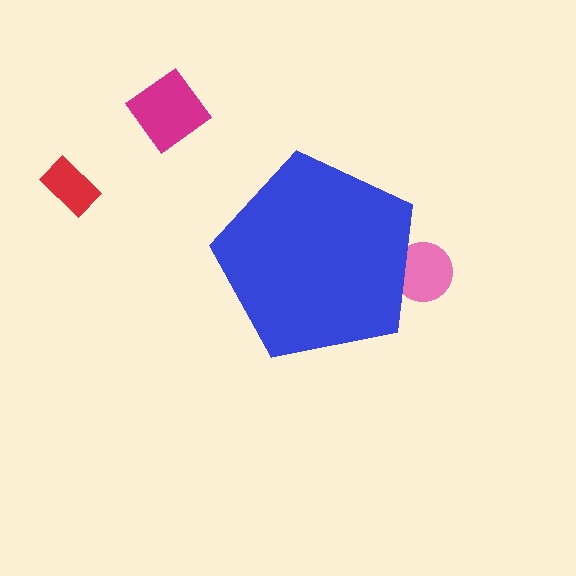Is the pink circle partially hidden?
Yes, the pink circle is partially hidden behind the blue pentagon.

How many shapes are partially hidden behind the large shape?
1 shape is partially hidden.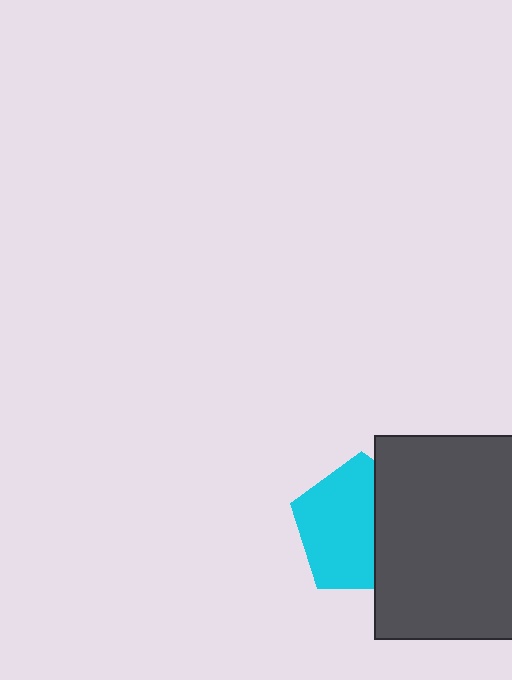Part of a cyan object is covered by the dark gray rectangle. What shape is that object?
It is a pentagon.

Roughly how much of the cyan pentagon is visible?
About half of it is visible (roughly 61%).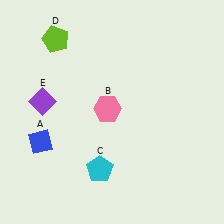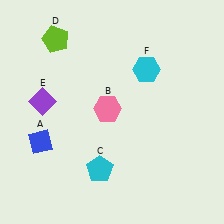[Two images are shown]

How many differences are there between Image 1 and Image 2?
There is 1 difference between the two images.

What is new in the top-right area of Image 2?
A cyan hexagon (F) was added in the top-right area of Image 2.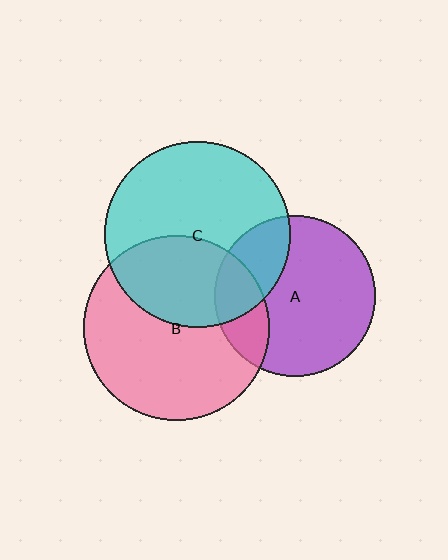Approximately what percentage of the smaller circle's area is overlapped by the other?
Approximately 25%.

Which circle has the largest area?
Circle C (cyan).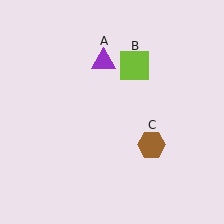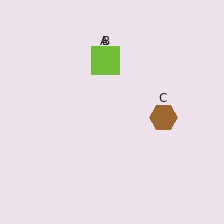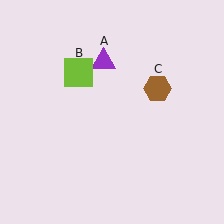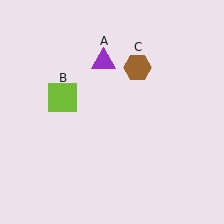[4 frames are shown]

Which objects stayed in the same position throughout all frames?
Purple triangle (object A) remained stationary.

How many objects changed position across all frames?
2 objects changed position: lime square (object B), brown hexagon (object C).